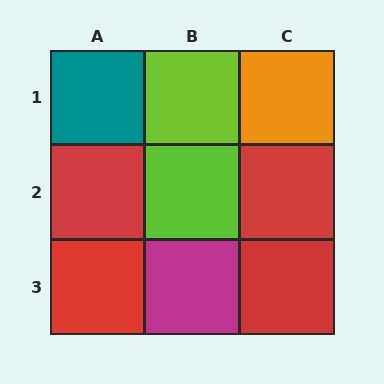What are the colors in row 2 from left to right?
Red, lime, red.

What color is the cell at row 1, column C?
Orange.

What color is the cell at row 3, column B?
Magenta.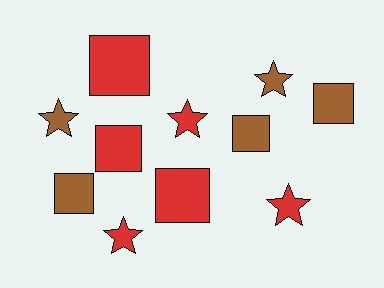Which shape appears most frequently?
Square, with 6 objects.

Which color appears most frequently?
Red, with 6 objects.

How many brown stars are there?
There are 2 brown stars.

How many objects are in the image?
There are 11 objects.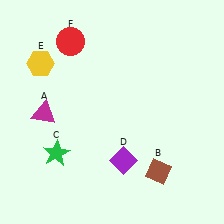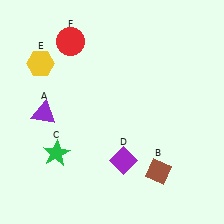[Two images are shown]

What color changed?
The triangle (A) changed from magenta in Image 1 to purple in Image 2.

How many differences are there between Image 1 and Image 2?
There is 1 difference between the two images.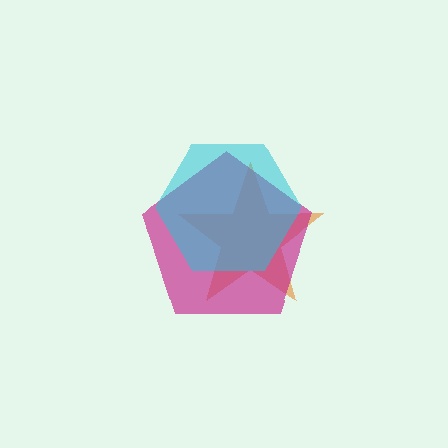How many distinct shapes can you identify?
There are 3 distinct shapes: an orange star, a magenta pentagon, a cyan hexagon.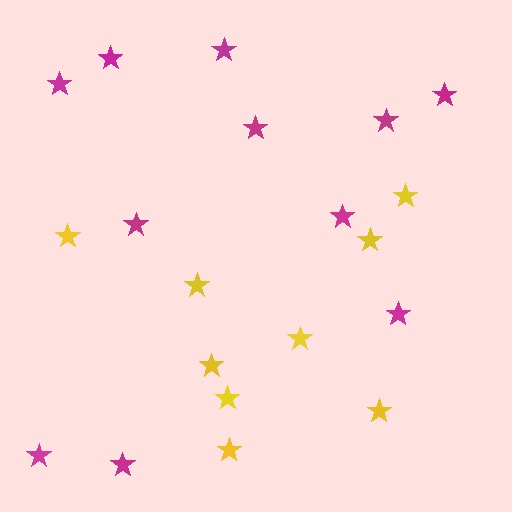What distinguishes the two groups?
There are 2 groups: one group of magenta stars (11) and one group of yellow stars (9).